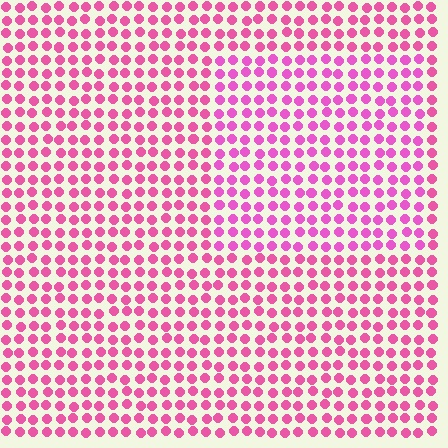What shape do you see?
I see a rectangle.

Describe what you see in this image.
The image is filled with small pink elements in a uniform arrangement. A rectangle-shaped region is visible where the elements are tinted to a slightly different hue, forming a subtle color boundary.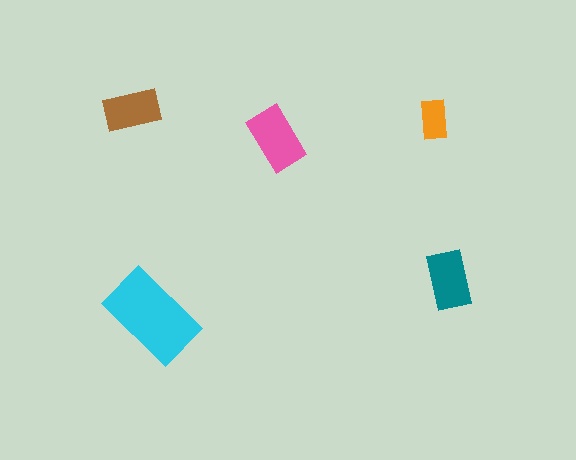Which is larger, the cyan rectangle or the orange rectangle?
The cyan one.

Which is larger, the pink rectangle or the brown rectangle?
The pink one.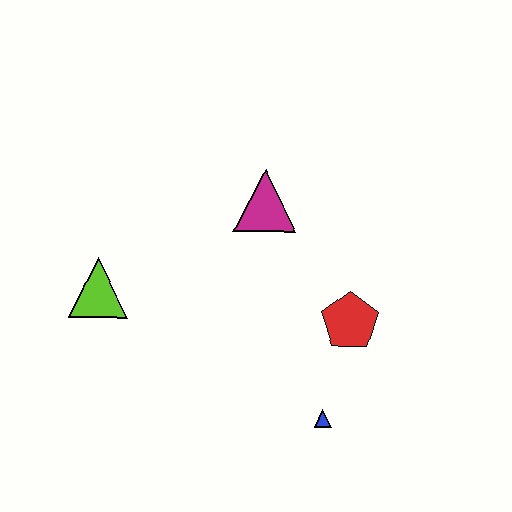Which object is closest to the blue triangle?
The red pentagon is closest to the blue triangle.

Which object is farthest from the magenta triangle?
The blue triangle is farthest from the magenta triangle.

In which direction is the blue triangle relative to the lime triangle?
The blue triangle is to the right of the lime triangle.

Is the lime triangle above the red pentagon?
Yes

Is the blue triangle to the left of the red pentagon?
Yes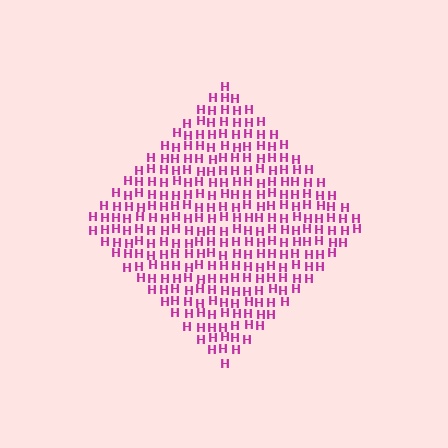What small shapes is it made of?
It is made of small letter H's.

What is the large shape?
The large shape is a diamond.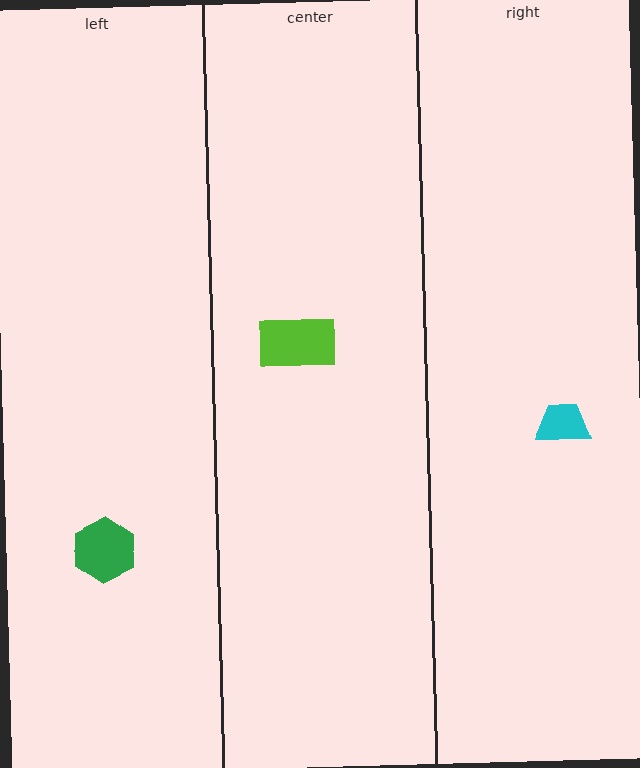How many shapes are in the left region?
1.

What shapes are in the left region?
The green hexagon.